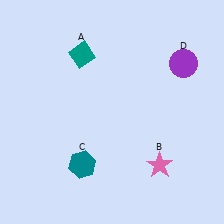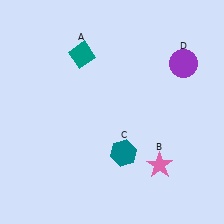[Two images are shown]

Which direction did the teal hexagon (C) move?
The teal hexagon (C) moved right.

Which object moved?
The teal hexagon (C) moved right.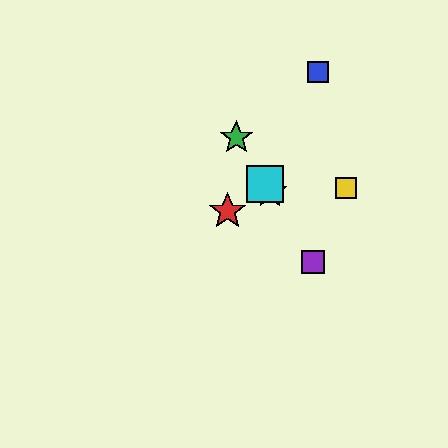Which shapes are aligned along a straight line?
The green star, the purple square, the orange star, the cyan square are aligned along a straight line.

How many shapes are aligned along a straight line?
4 shapes (the green star, the purple square, the orange star, the cyan square) are aligned along a straight line.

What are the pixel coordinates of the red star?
The red star is at (228, 211).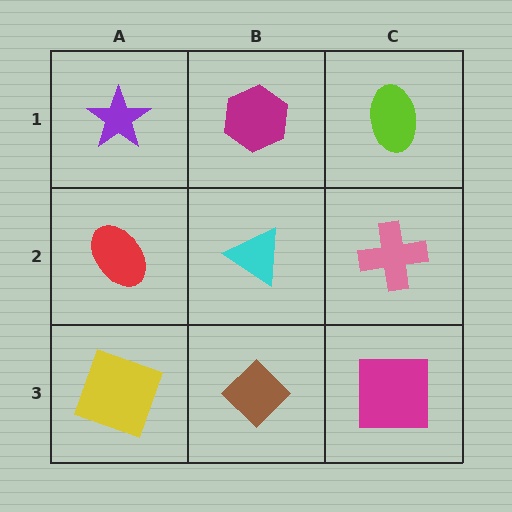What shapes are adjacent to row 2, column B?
A magenta hexagon (row 1, column B), a brown diamond (row 3, column B), a red ellipse (row 2, column A), a pink cross (row 2, column C).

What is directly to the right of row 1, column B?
A lime ellipse.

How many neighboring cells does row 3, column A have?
2.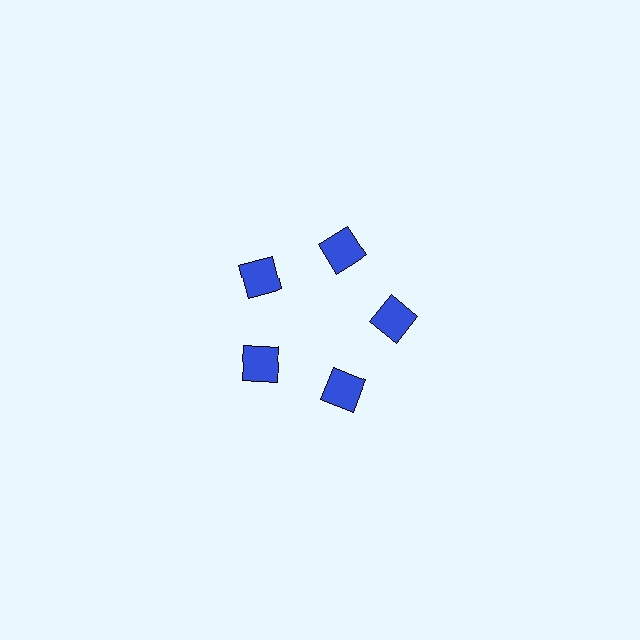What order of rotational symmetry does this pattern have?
This pattern has 5-fold rotational symmetry.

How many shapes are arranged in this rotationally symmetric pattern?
There are 5 shapes, arranged in 5 groups of 1.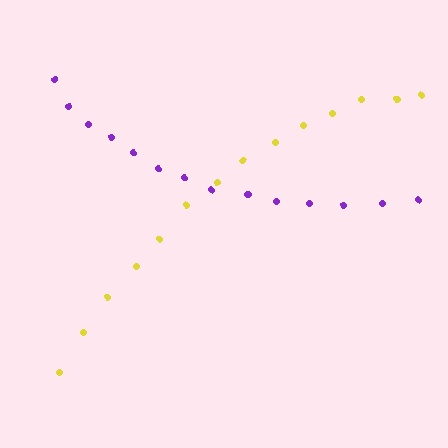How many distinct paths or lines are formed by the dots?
There are 2 distinct paths.